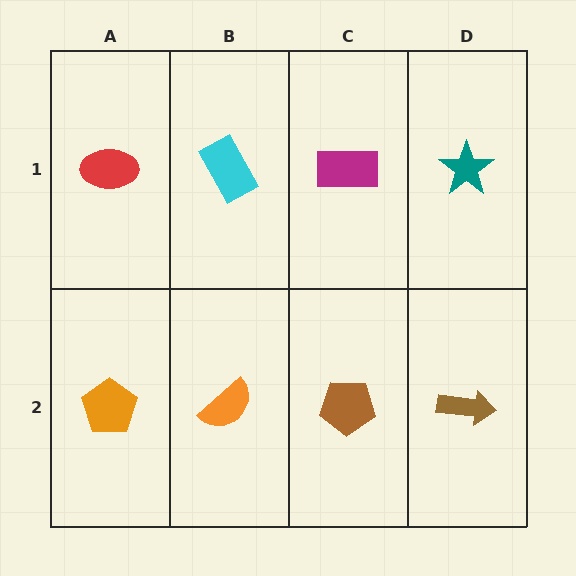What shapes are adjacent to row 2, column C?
A magenta rectangle (row 1, column C), an orange semicircle (row 2, column B), a brown arrow (row 2, column D).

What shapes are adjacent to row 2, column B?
A cyan rectangle (row 1, column B), an orange pentagon (row 2, column A), a brown pentagon (row 2, column C).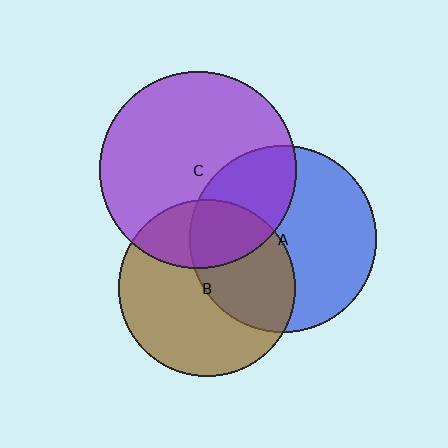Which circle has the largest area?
Circle C (purple).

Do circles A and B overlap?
Yes.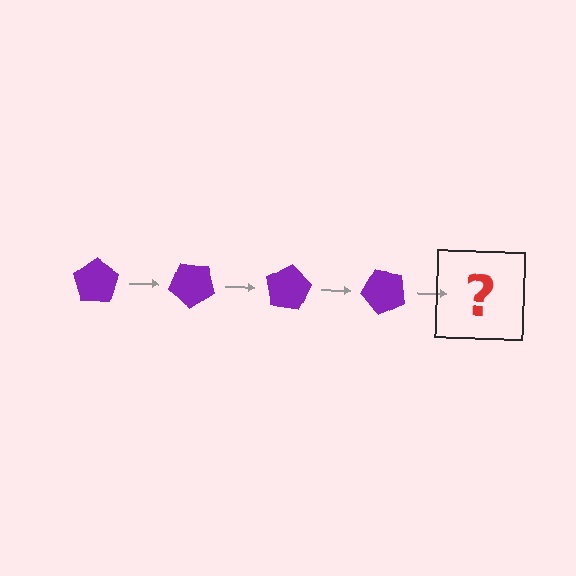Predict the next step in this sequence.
The next step is a purple pentagon rotated 160 degrees.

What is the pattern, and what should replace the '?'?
The pattern is that the pentagon rotates 40 degrees each step. The '?' should be a purple pentagon rotated 160 degrees.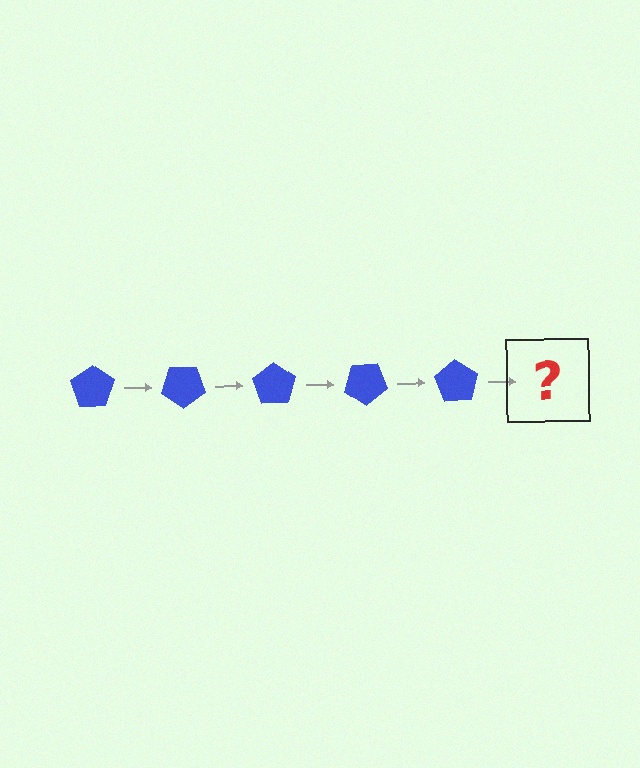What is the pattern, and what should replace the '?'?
The pattern is that the pentagon rotates 35 degrees each step. The '?' should be a blue pentagon rotated 175 degrees.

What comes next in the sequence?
The next element should be a blue pentagon rotated 175 degrees.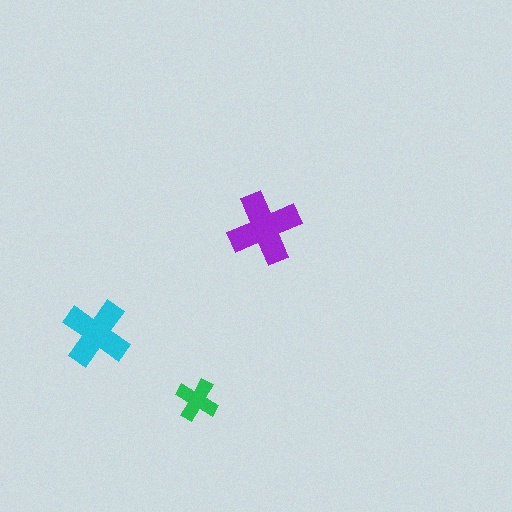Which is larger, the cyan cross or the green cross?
The cyan one.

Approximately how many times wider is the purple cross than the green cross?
About 1.5 times wider.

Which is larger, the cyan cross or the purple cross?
The purple one.